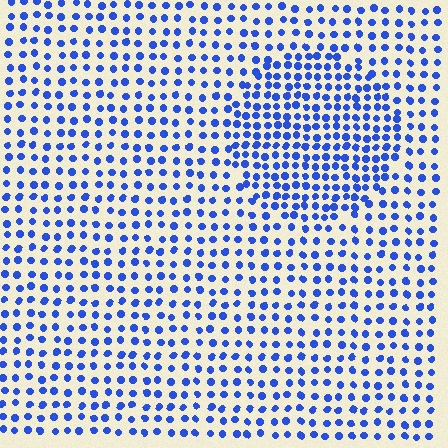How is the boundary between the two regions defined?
The boundary is defined by a change in element density (approximately 1.7x ratio). All elements are the same color, size, and shape.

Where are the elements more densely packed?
The elements are more densely packed inside the circle boundary.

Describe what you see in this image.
The image contains small blue elements arranged at two different densities. A circle-shaped region is visible where the elements are more densely packed than the surrounding area.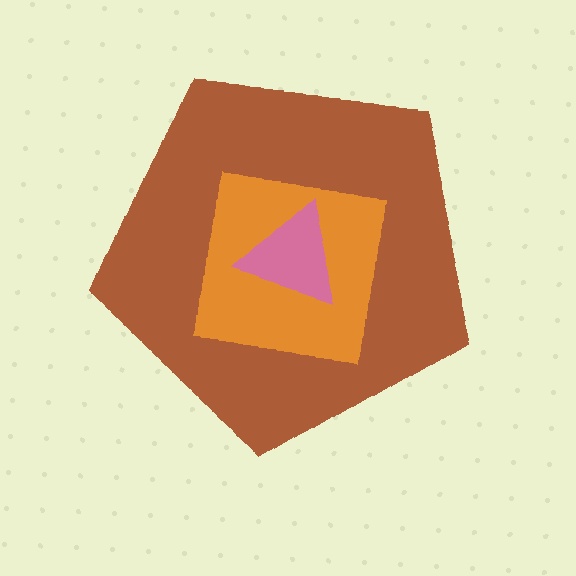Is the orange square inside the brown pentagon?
Yes.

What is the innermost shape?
The pink triangle.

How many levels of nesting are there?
3.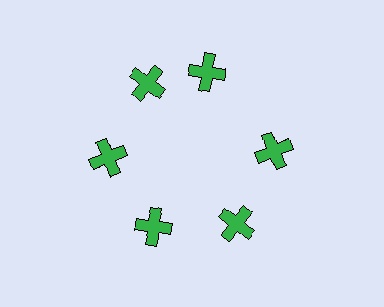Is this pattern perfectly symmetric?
No. The 6 green crosses are arranged in a ring, but one element near the 1 o'clock position is rotated out of alignment along the ring, breaking the 6-fold rotational symmetry.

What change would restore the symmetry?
The symmetry would be restored by rotating it back into even spacing with its neighbors so that all 6 crosses sit at equal angles and equal distance from the center.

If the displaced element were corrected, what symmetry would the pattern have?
It would have 6-fold rotational symmetry — the pattern would map onto itself every 60 degrees.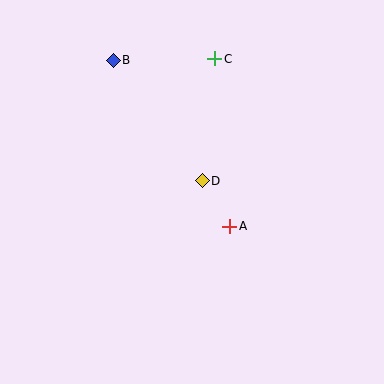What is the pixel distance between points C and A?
The distance between C and A is 168 pixels.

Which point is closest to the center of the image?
Point D at (202, 181) is closest to the center.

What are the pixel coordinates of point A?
Point A is at (230, 226).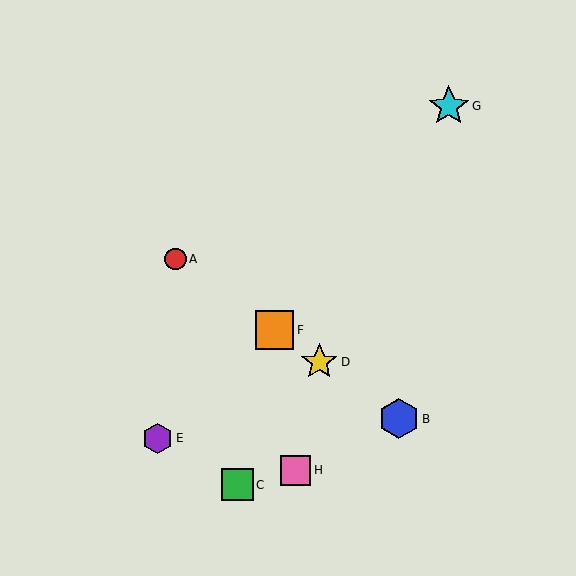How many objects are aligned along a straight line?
4 objects (A, B, D, F) are aligned along a straight line.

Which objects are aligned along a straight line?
Objects A, B, D, F are aligned along a straight line.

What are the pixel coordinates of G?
Object G is at (449, 106).